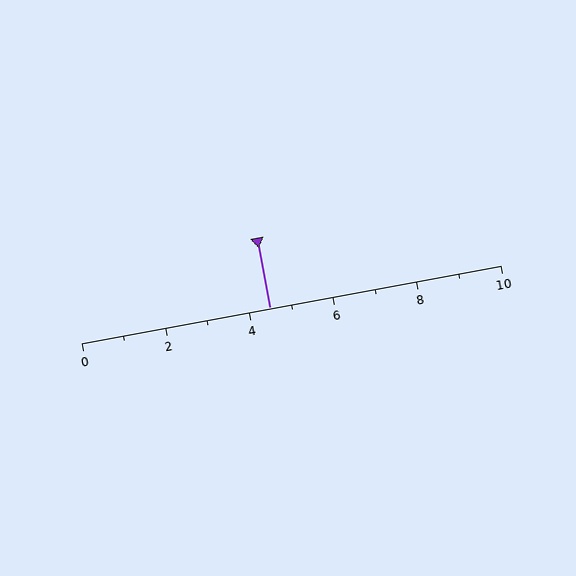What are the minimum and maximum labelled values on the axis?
The axis runs from 0 to 10.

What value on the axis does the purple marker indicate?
The marker indicates approximately 4.5.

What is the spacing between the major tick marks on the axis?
The major ticks are spaced 2 apart.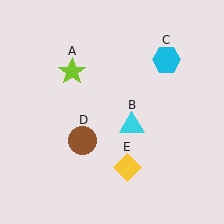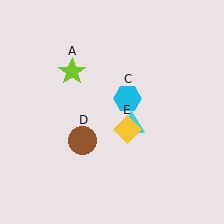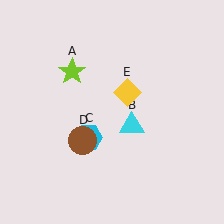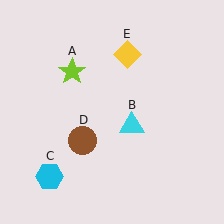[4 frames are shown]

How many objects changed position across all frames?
2 objects changed position: cyan hexagon (object C), yellow diamond (object E).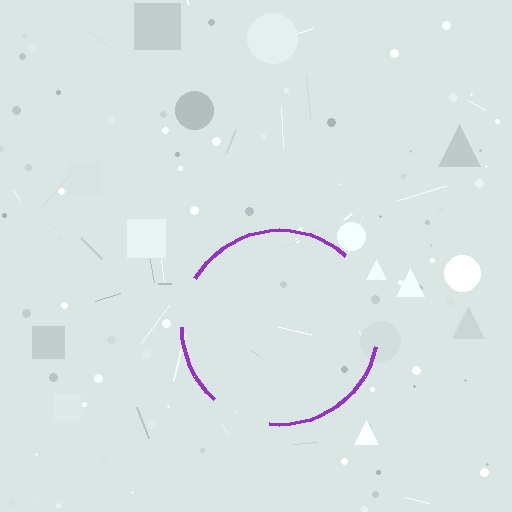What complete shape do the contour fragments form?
The contour fragments form a circle.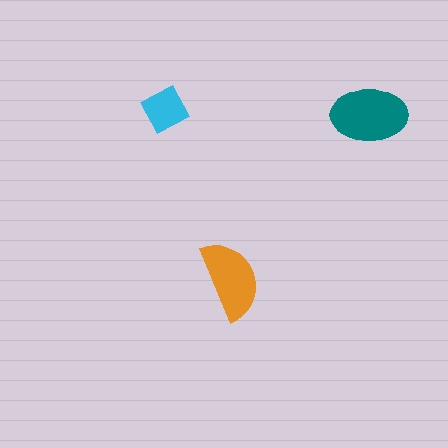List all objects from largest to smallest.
The teal ellipse, the orange semicircle, the cyan square.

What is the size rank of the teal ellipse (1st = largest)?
1st.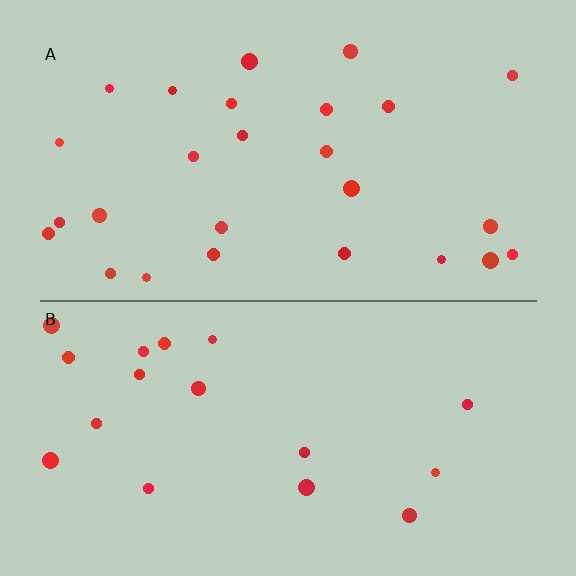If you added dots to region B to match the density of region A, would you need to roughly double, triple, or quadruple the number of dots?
Approximately double.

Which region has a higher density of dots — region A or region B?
A (the top).